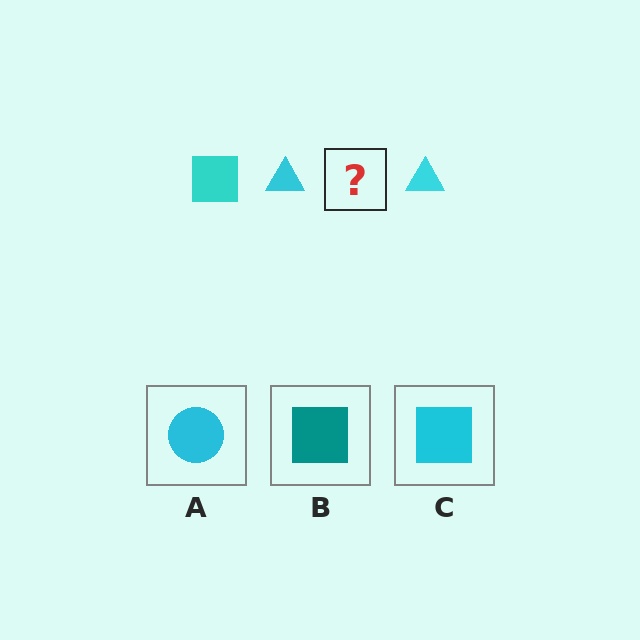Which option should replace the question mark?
Option C.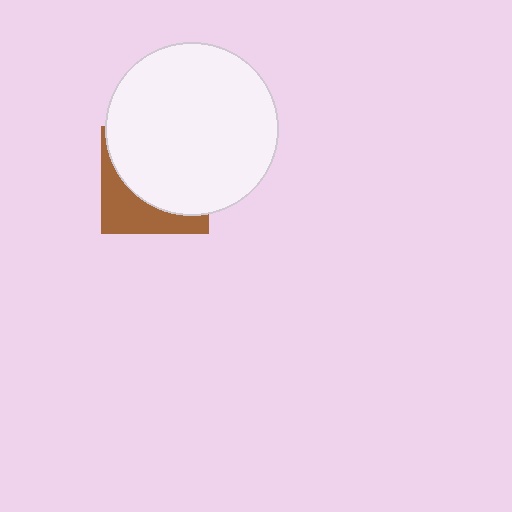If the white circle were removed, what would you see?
You would see the complete brown square.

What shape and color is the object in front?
The object in front is a white circle.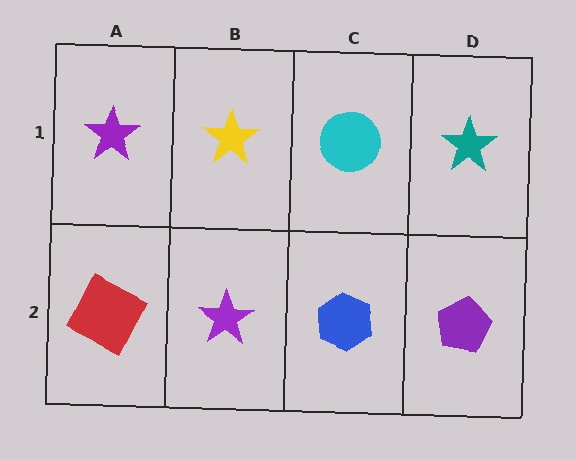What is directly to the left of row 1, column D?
A cyan circle.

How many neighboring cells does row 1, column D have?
2.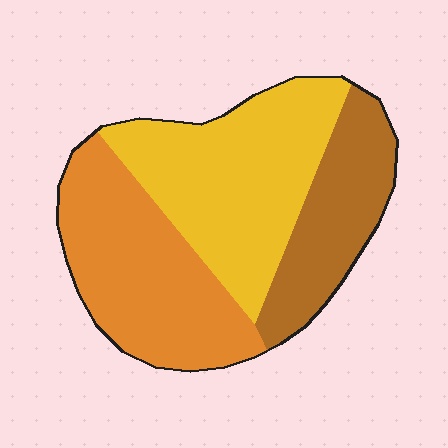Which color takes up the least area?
Brown, at roughly 25%.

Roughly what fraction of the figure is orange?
Orange covers about 35% of the figure.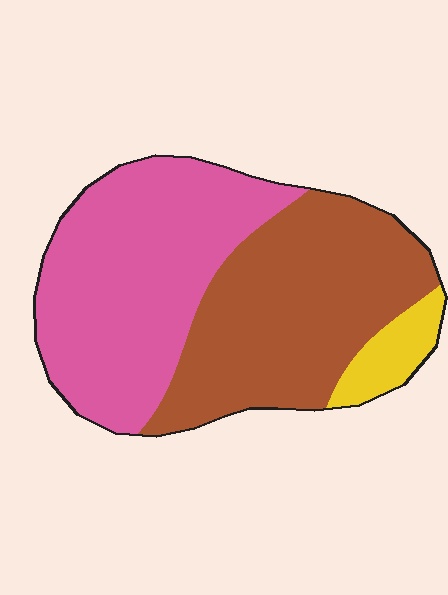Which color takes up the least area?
Yellow, at roughly 5%.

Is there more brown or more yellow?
Brown.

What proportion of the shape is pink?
Pink covers 48% of the shape.